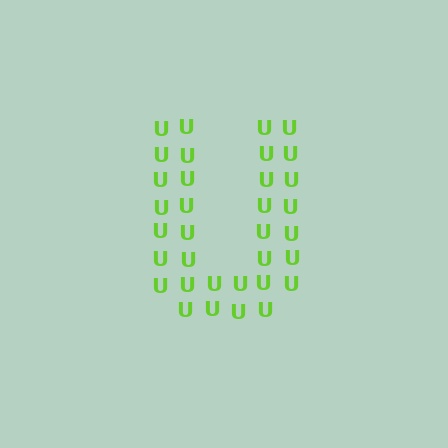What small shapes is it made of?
It is made of small letter U's.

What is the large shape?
The large shape is the letter U.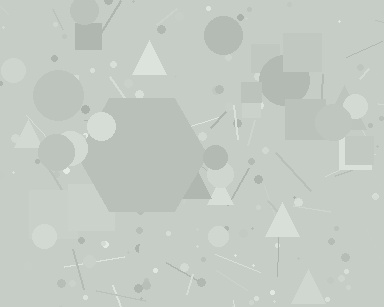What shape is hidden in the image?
A hexagon is hidden in the image.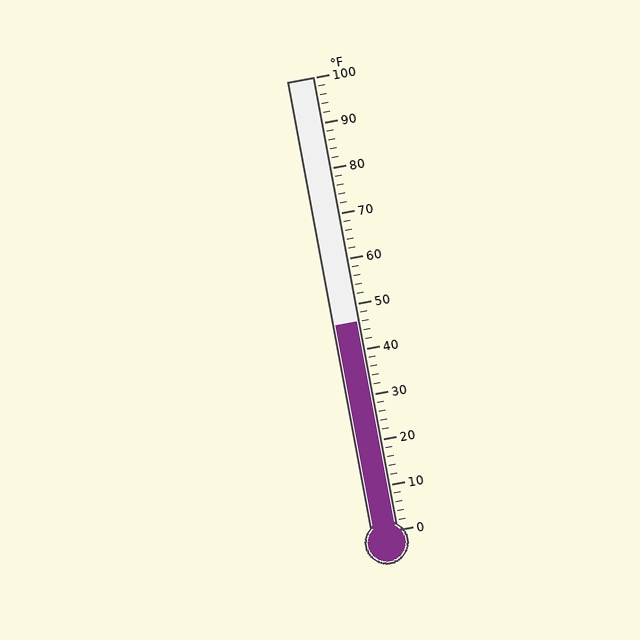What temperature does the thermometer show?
The thermometer shows approximately 46°F.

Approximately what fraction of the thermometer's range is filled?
The thermometer is filled to approximately 45% of its range.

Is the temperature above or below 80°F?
The temperature is below 80°F.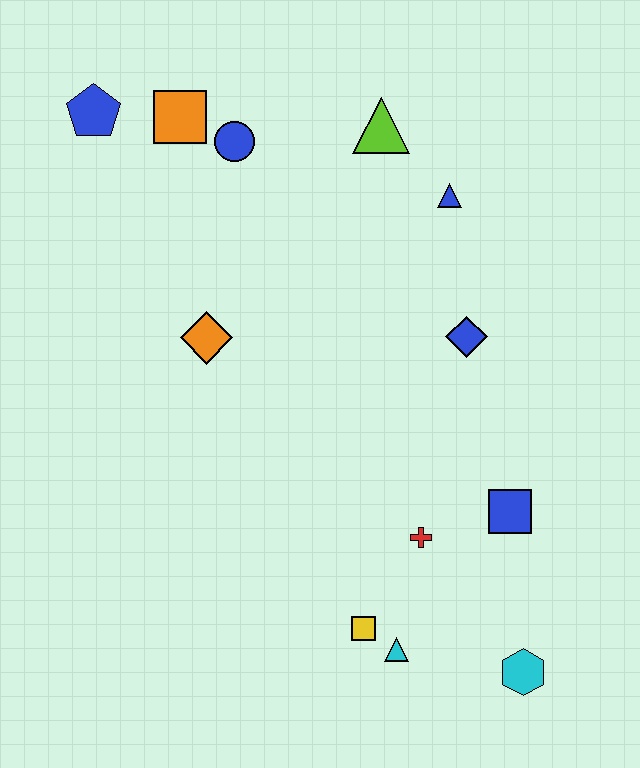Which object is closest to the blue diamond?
The blue triangle is closest to the blue diamond.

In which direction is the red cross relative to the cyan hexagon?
The red cross is above the cyan hexagon.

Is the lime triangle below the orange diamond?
No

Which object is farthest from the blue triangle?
The cyan hexagon is farthest from the blue triangle.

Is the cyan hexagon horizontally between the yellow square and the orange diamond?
No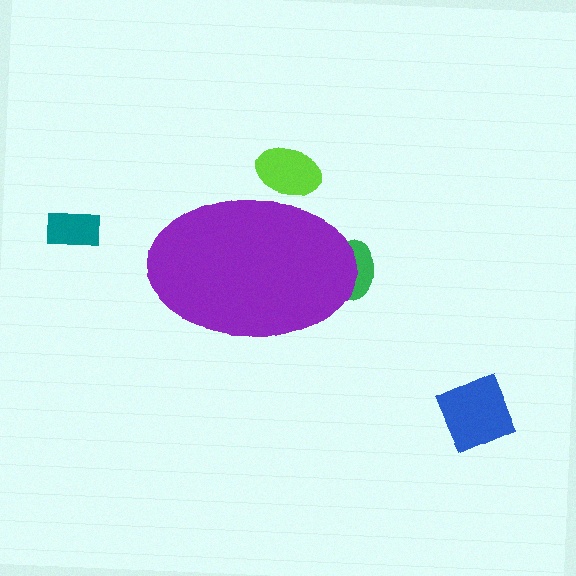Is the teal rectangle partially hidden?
No, the teal rectangle is fully visible.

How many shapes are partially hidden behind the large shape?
2 shapes are partially hidden.